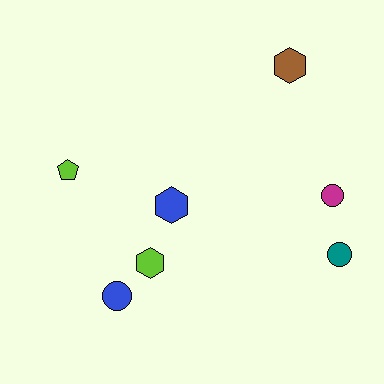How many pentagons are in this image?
There is 1 pentagon.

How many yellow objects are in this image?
There are no yellow objects.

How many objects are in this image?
There are 7 objects.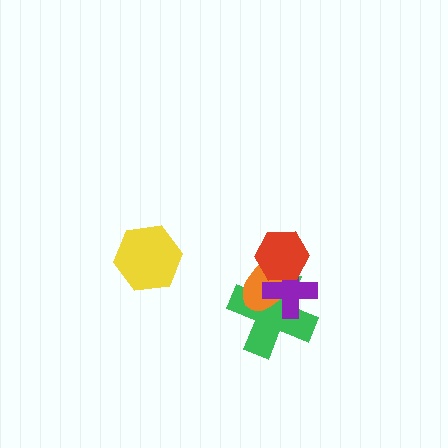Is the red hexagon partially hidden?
No, no other shape covers it.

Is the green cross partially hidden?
Yes, it is partially covered by another shape.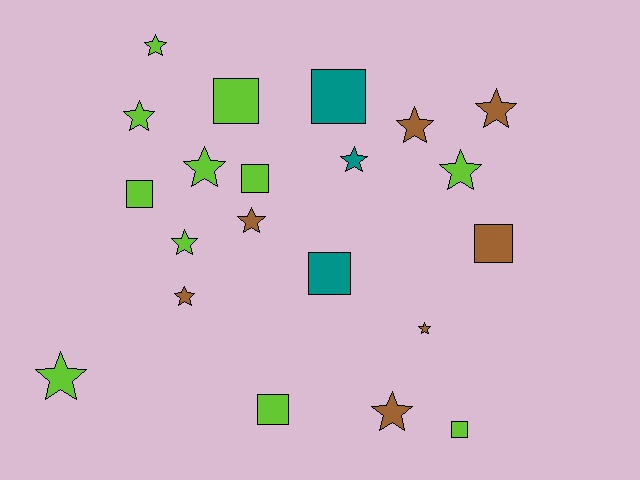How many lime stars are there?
There are 6 lime stars.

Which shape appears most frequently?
Star, with 13 objects.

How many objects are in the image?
There are 21 objects.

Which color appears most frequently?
Lime, with 11 objects.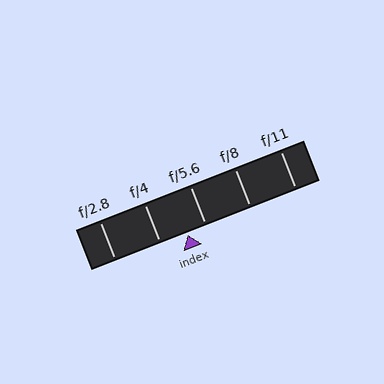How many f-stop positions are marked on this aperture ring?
There are 5 f-stop positions marked.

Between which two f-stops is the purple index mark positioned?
The index mark is between f/4 and f/5.6.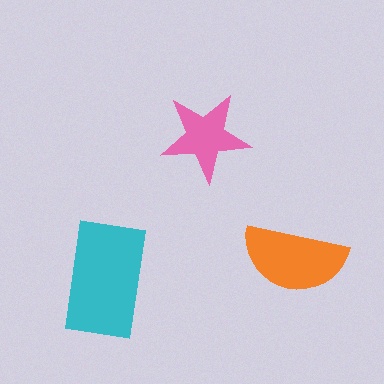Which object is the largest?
The cyan rectangle.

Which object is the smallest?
The pink star.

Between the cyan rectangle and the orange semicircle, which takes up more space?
The cyan rectangle.